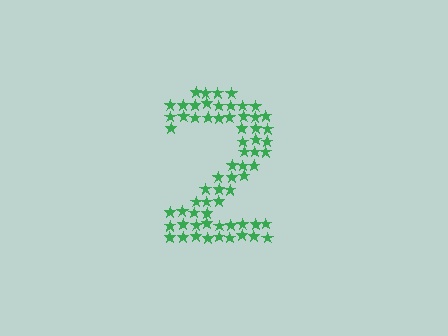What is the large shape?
The large shape is the digit 2.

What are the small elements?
The small elements are stars.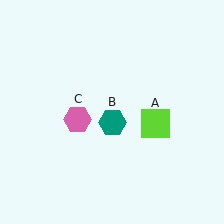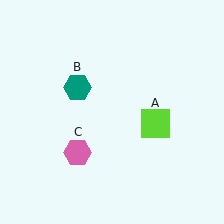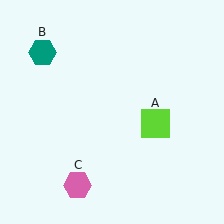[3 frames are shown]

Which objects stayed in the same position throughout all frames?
Lime square (object A) remained stationary.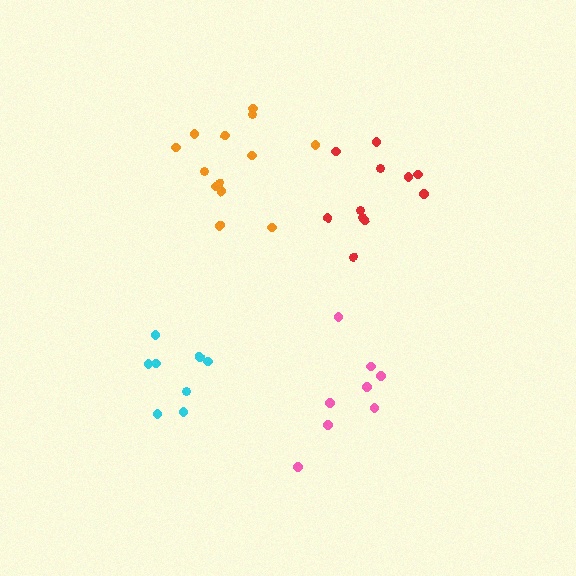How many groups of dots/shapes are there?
There are 4 groups.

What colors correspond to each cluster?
The clusters are colored: red, orange, cyan, pink.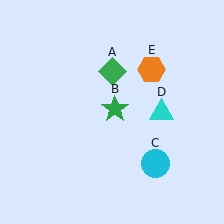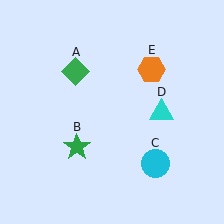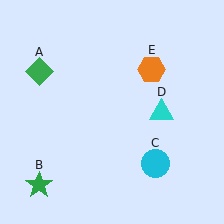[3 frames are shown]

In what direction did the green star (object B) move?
The green star (object B) moved down and to the left.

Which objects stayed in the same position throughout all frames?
Cyan circle (object C) and cyan triangle (object D) and orange hexagon (object E) remained stationary.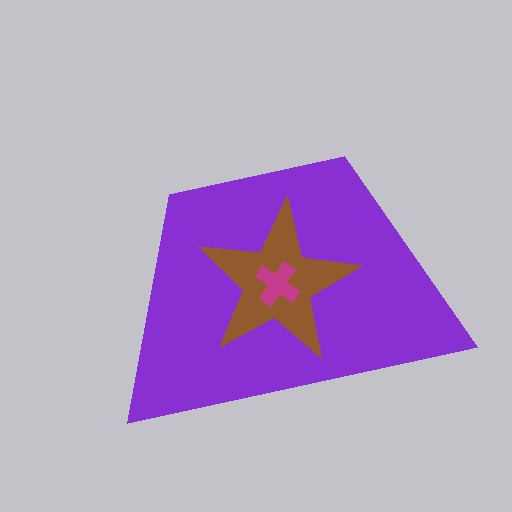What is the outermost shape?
The purple trapezoid.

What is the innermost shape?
The magenta cross.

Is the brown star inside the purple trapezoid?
Yes.